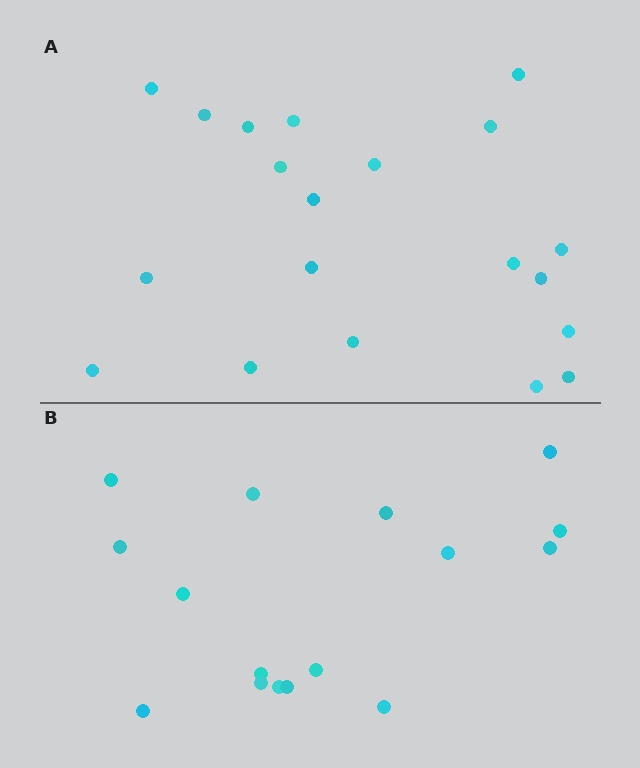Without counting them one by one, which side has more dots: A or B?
Region A (the top region) has more dots.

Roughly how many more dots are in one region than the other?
Region A has about 4 more dots than region B.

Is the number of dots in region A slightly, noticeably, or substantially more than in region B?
Region A has noticeably more, but not dramatically so. The ratio is roughly 1.2 to 1.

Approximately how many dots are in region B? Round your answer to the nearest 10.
About 20 dots. (The exact count is 16, which rounds to 20.)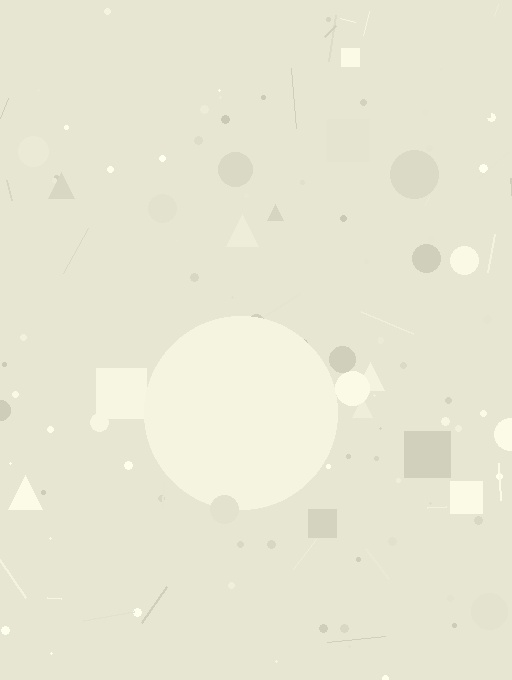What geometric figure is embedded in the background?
A circle is embedded in the background.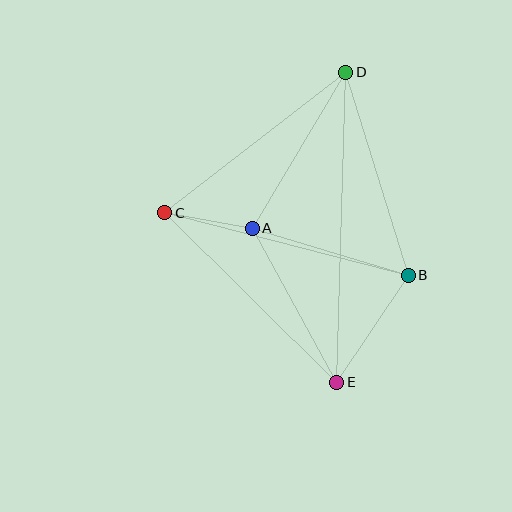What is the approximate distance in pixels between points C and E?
The distance between C and E is approximately 242 pixels.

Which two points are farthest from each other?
Points D and E are farthest from each other.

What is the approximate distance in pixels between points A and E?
The distance between A and E is approximately 176 pixels.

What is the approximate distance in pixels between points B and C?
The distance between B and C is approximately 251 pixels.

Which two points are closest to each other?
Points A and C are closest to each other.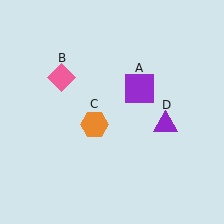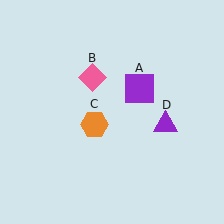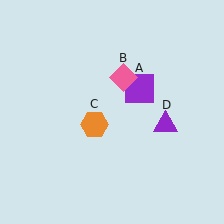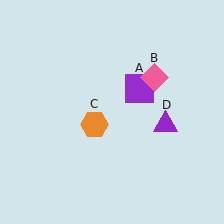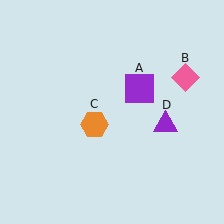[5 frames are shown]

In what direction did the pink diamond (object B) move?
The pink diamond (object B) moved right.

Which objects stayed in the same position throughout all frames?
Purple square (object A) and orange hexagon (object C) and purple triangle (object D) remained stationary.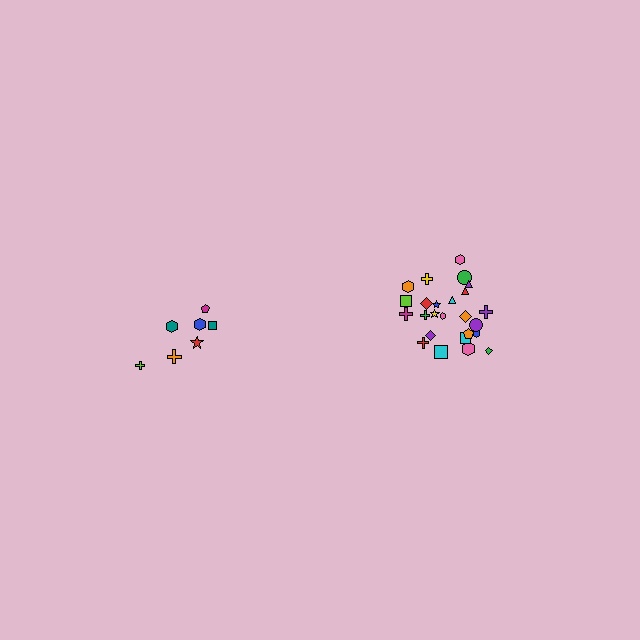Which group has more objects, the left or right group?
The right group.